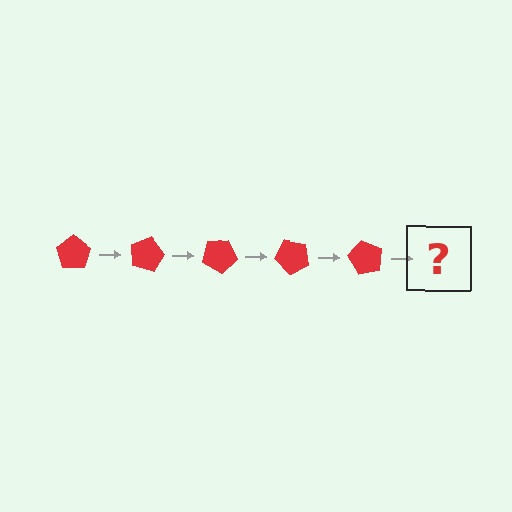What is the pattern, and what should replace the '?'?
The pattern is that the pentagon rotates 15 degrees each step. The '?' should be a red pentagon rotated 75 degrees.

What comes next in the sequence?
The next element should be a red pentagon rotated 75 degrees.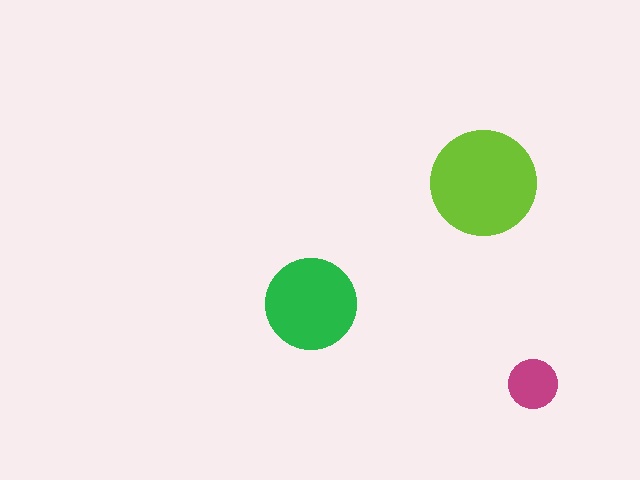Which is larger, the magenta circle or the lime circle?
The lime one.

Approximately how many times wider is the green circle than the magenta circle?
About 2 times wider.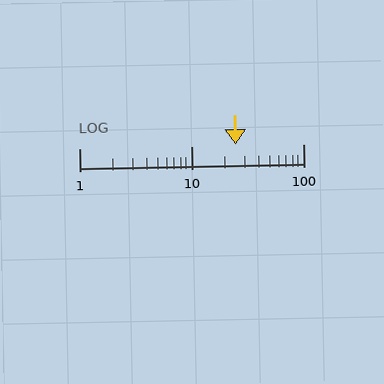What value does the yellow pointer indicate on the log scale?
The pointer indicates approximately 25.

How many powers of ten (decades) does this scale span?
The scale spans 2 decades, from 1 to 100.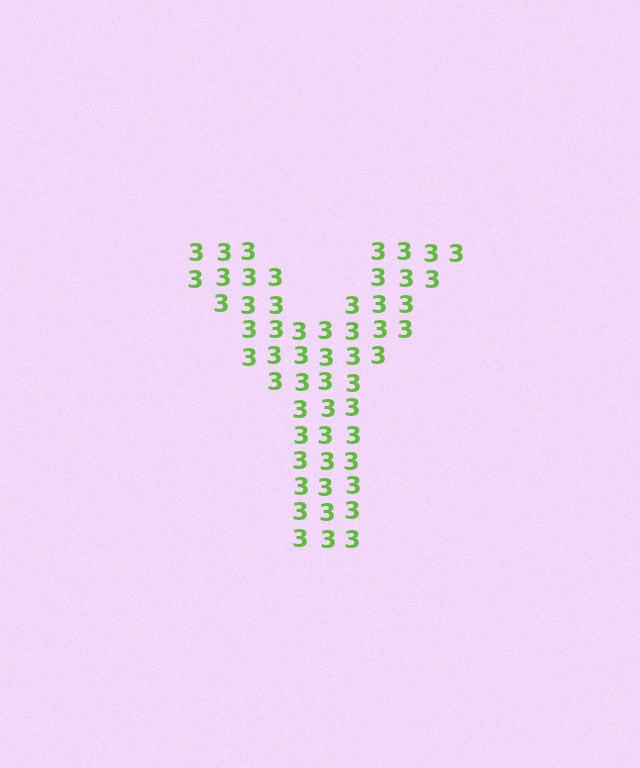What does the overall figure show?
The overall figure shows the letter Y.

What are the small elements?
The small elements are digit 3's.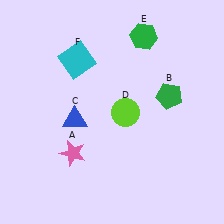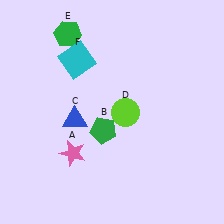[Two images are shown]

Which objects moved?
The objects that moved are: the green pentagon (B), the green hexagon (E).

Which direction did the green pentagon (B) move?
The green pentagon (B) moved left.